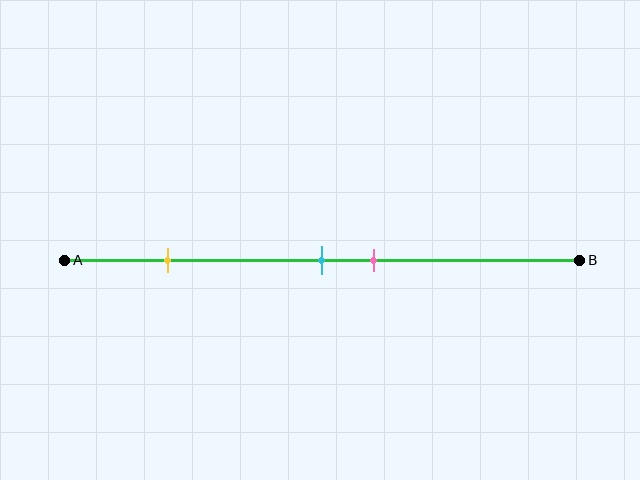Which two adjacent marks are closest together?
The cyan and pink marks are the closest adjacent pair.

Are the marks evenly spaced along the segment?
No, the marks are not evenly spaced.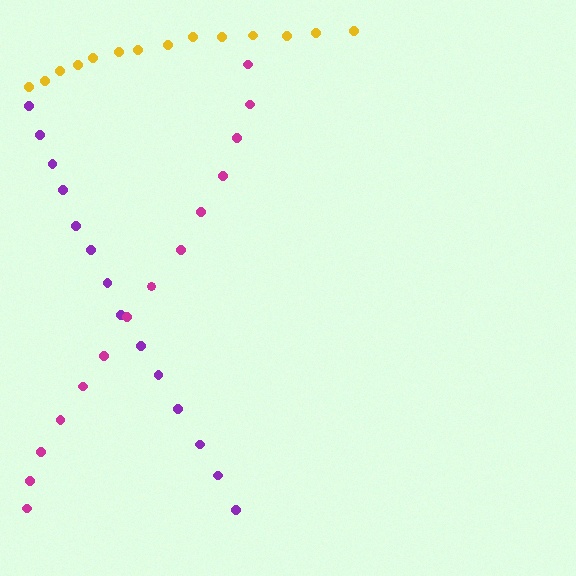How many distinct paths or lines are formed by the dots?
There are 3 distinct paths.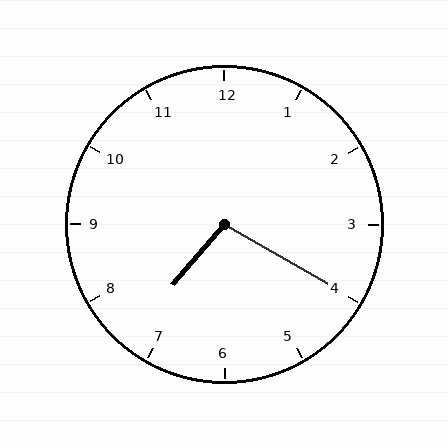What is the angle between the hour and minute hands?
Approximately 100 degrees.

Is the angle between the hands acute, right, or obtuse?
It is obtuse.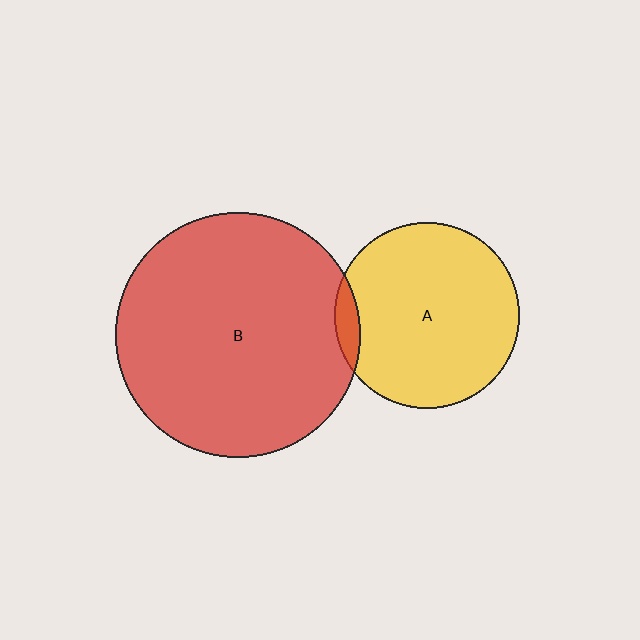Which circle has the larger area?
Circle B (red).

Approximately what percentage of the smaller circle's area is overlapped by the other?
Approximately 5%.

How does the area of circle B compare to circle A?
Approximately 1.7 times.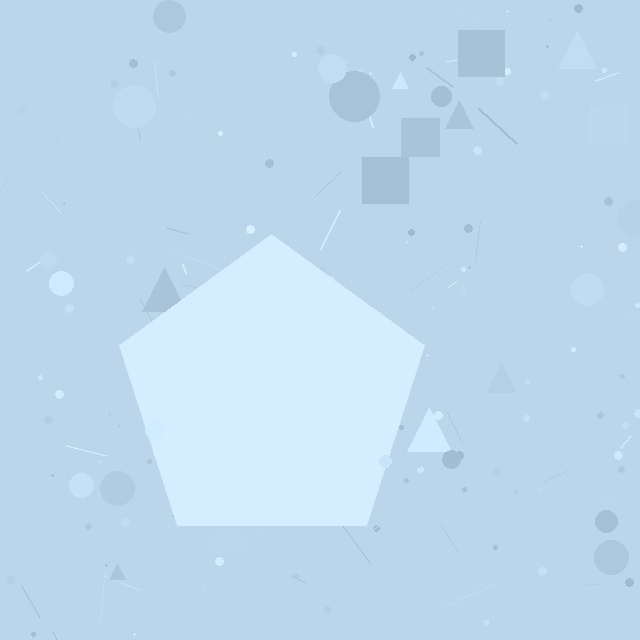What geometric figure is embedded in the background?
A pentagon is embedded in the background.